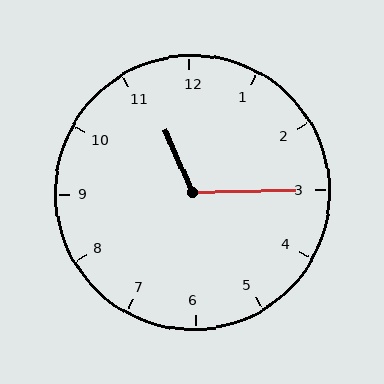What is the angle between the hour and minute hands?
Approximately 112 degrees.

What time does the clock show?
11:15.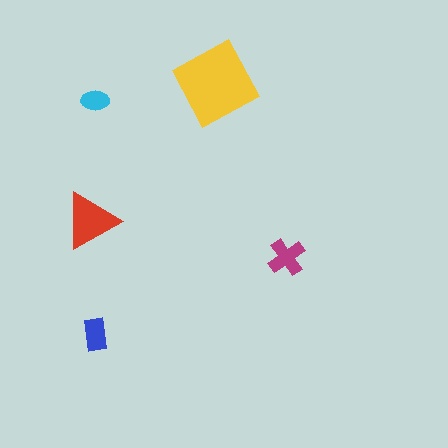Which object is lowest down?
The blue rectangle is bottommost.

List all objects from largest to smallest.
The yellow diamond, the red triangle, the magenta cross, the blue rectangle, the cyan ellipse.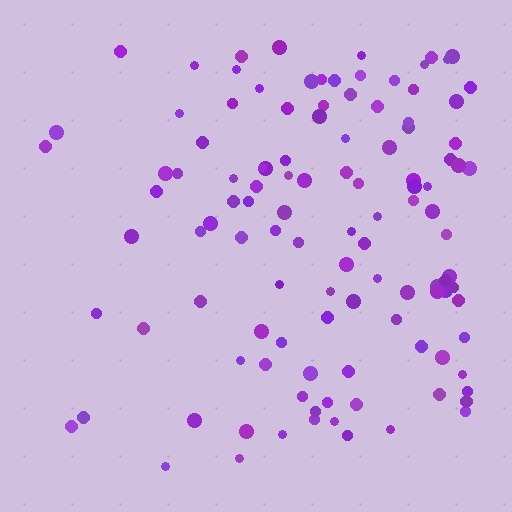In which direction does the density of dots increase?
From left to right, with the right side densest.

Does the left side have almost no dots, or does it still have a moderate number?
Still a moderate number, just noticeably fewer than the right.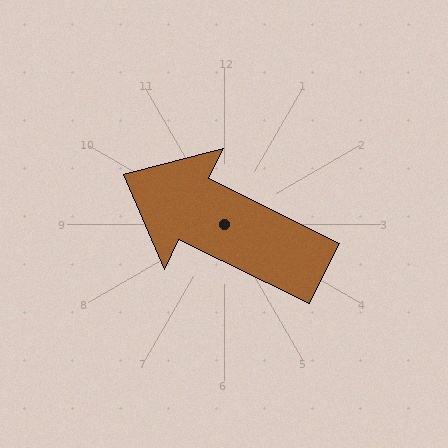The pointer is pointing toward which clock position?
Roughly 10 o'clock.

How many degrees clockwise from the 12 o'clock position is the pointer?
Approximately 296 degrees.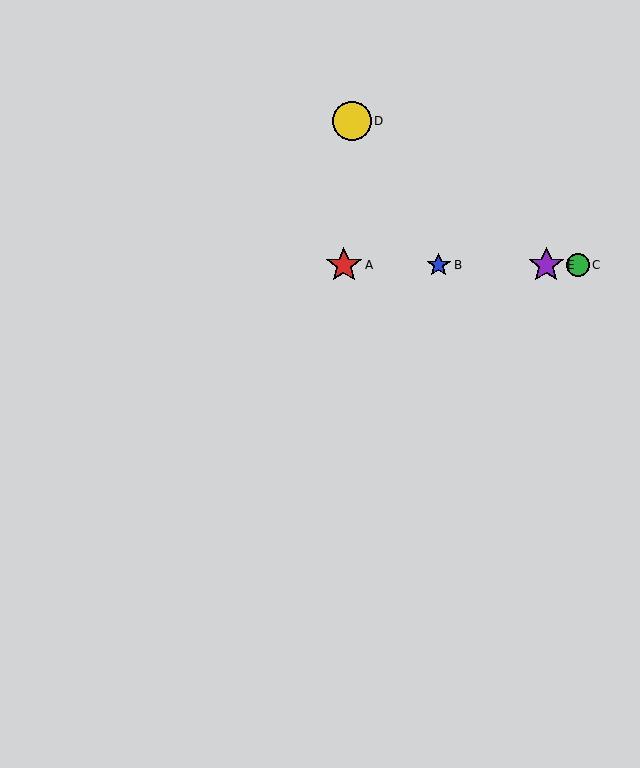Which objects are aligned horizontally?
Objects A, B, C, E are aligned horizontally.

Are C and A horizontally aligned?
Yes, both are at y≈265.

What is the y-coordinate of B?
Object B is at y≈265.